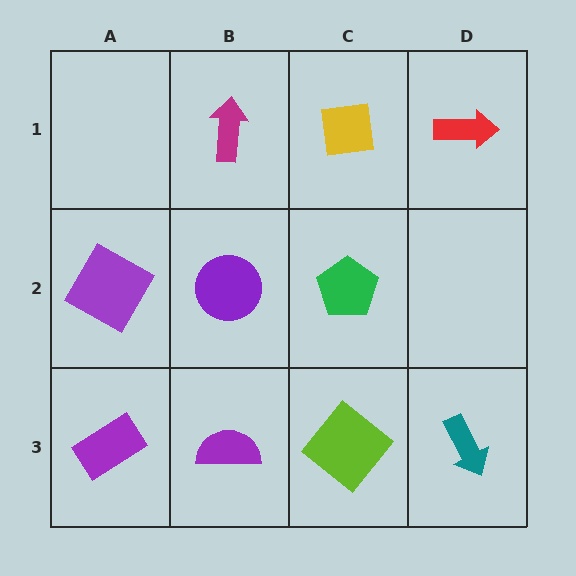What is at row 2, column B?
A purple circle.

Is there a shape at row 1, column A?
No, that cell is empty.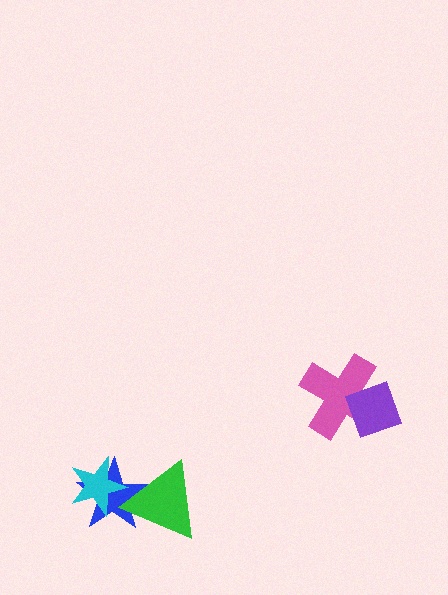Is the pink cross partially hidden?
Yes, it is partially covered by another shape.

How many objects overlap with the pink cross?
1 object overlaps with the pink cross.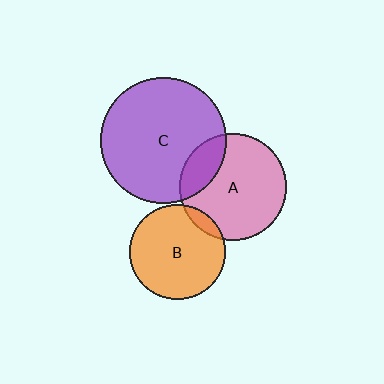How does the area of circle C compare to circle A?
Approximately 1.4 times.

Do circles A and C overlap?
Yes.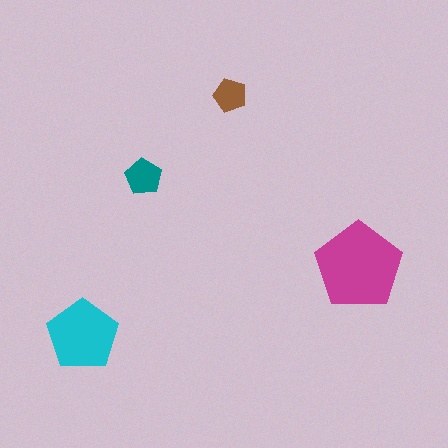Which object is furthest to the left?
The cyan pentagon is leftmost.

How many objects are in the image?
There are 4 objects in the image.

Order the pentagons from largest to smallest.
the magenta one, the cyan one, the teal one, the brown one.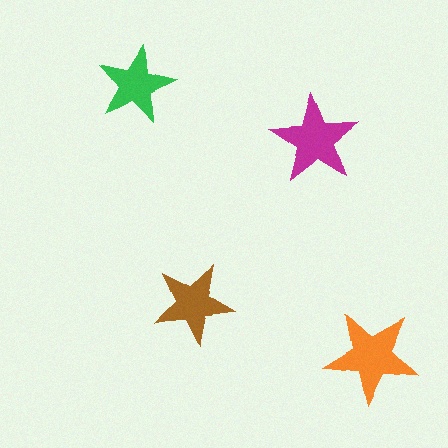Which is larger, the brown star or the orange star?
The orange one.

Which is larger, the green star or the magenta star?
The magenta one.